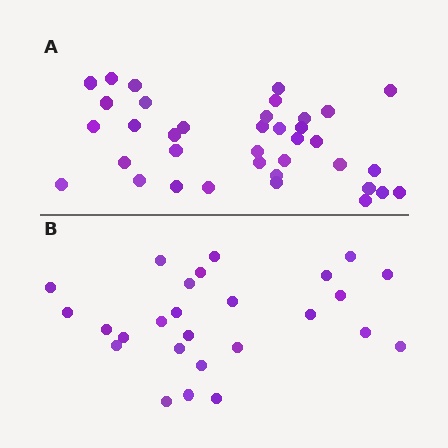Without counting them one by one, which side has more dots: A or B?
Region A (the top region) has more dots.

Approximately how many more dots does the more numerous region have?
Region A has roughly 12 or so more dots than region B.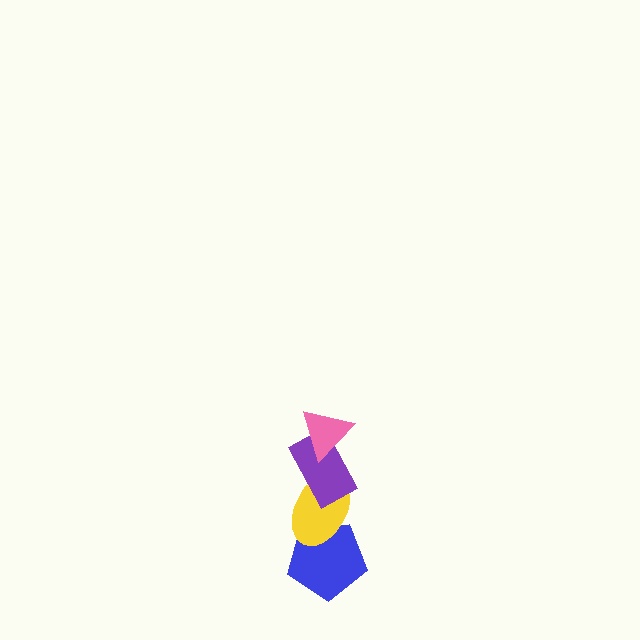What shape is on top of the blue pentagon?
The yellow ellipse is on top of the blue pentagon.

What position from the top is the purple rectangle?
The purple rectangle is 2nd from the top.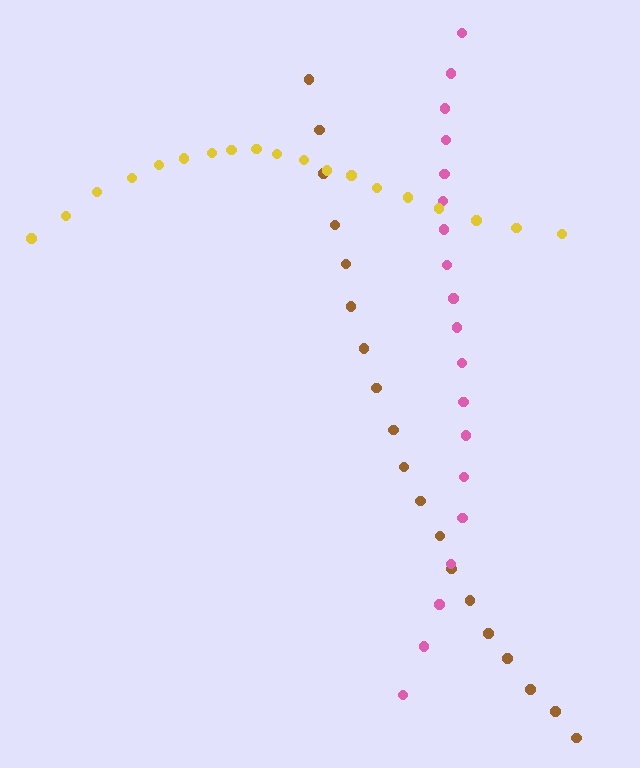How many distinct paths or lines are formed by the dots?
There are 3 distinct paths.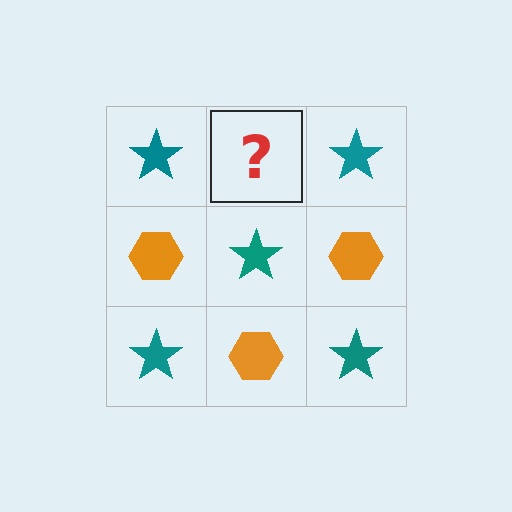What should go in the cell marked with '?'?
The missing cell should contain an orange hexagon.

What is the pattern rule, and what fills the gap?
The rule is that it alternates teal star and orange hexagon in a checkerboard pattern. The gap should be filled with an orange hexagon.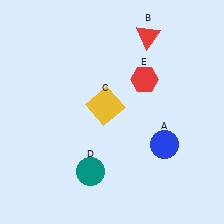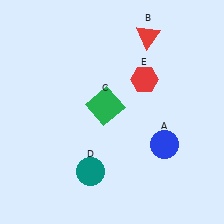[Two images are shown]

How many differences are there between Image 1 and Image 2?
There is 1 difference between the two images.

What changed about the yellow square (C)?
In Image 1, C is yellow. In Image 2, it changed to green.